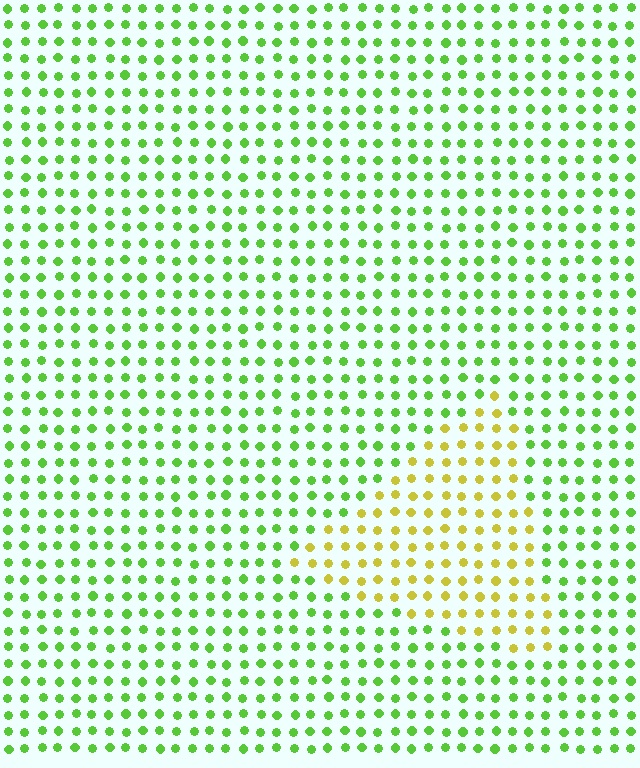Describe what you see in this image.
The image is filled with small lime elements in a uniform arrangement. A triangle-shaped region is visible where the elements are tinted to a slightly different hue, forming a subtle color boundary.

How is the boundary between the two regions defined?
The boundary is defined purely by a slight shift in hue (about 49 degrees). Spacing, size, and orientation are identical on both sides.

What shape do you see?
I see a triangle.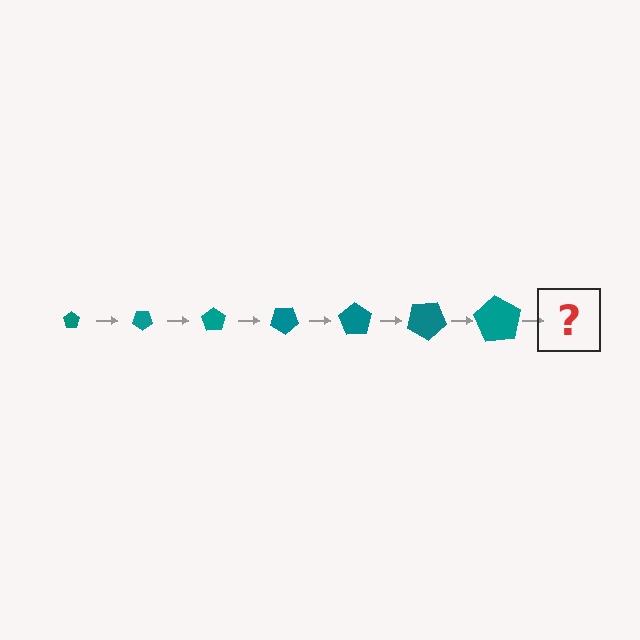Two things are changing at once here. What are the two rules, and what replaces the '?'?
The two rules are that the pentagon grows larger each step and it rotates 35 degrees each step. The '?' should be a pentagon, larger than the previous one and rotated 245 degrees from the start.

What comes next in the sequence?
The next element should be a pentagon, larger than the previous one and rotated 245 degrees from the start.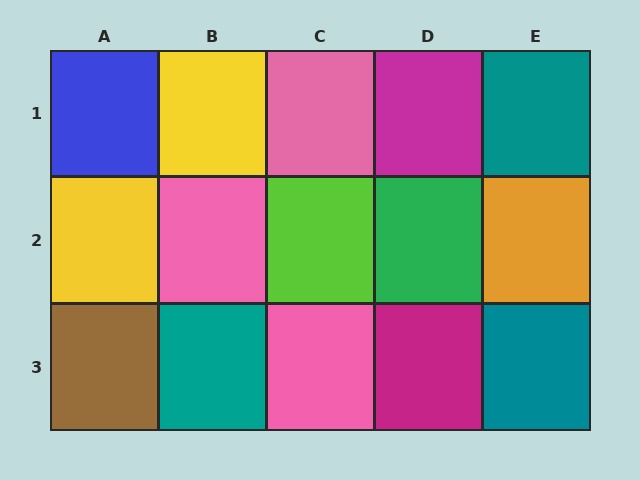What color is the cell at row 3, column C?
Pink.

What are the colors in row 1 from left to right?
Blue, yellow, pink, magenta, teal.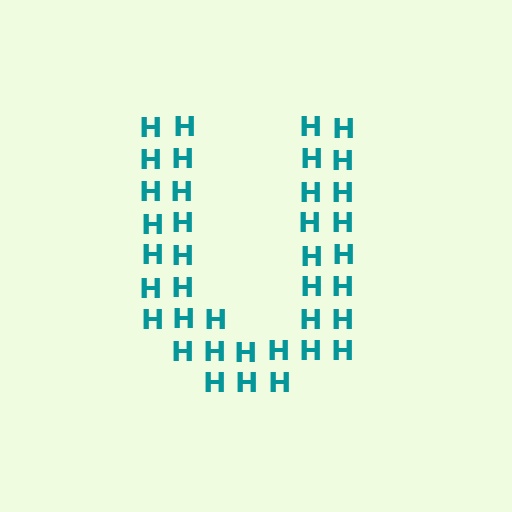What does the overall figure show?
The overall figure shows the letter U.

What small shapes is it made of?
It is made of small letter H's.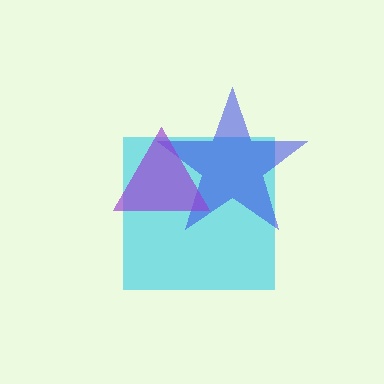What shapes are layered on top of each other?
The layered shapes are: a cyan square, a blue star, a purple triangle.